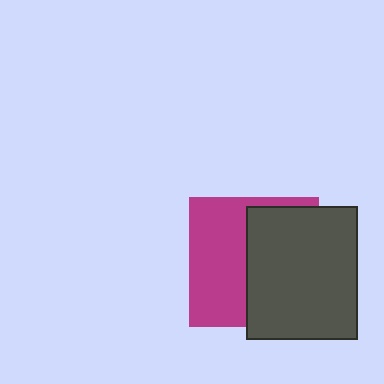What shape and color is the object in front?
The object in front is a dark gray rectangle.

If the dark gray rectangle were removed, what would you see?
You would see the complete magenta square.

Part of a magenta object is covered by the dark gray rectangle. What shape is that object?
It is a square.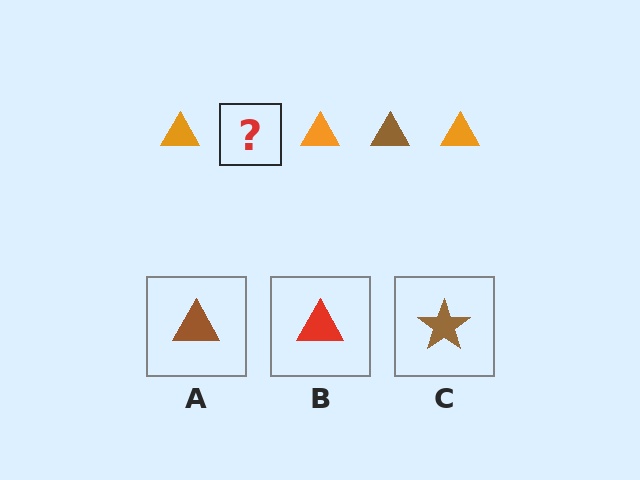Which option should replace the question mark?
Option A.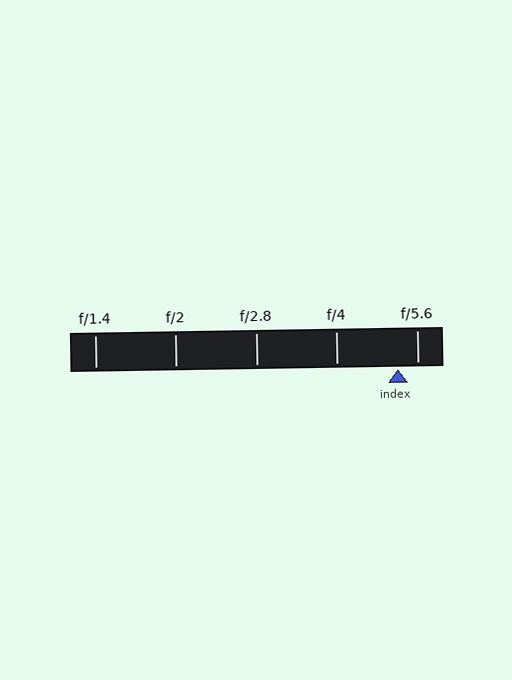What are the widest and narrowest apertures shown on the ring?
The widest aperture shown is f/1.4 and the narrowest is f/5.6.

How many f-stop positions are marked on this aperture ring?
There are 5 f-stop positions marked.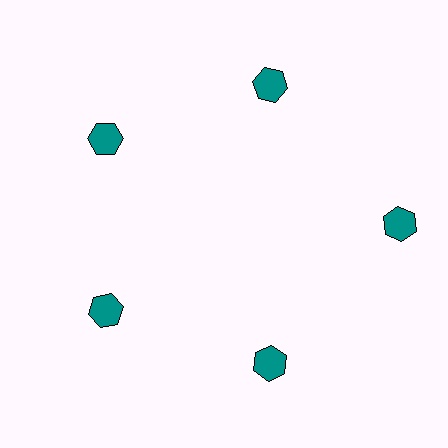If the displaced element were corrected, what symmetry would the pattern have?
It would have 5-fold rotational symmetry — the pattern would map onto itself every 72 degrees.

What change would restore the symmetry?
The symmetry would be restored by moving it inward, back onto the ring so that all 5 hexagons sit at equal angles and equal distance from the center.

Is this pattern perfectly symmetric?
No. The 5 teal hexagons are arranged in a ring, but one element near the 3 o'clock position is pushed outward from the center, breaking the 5-fold rotational symmetry.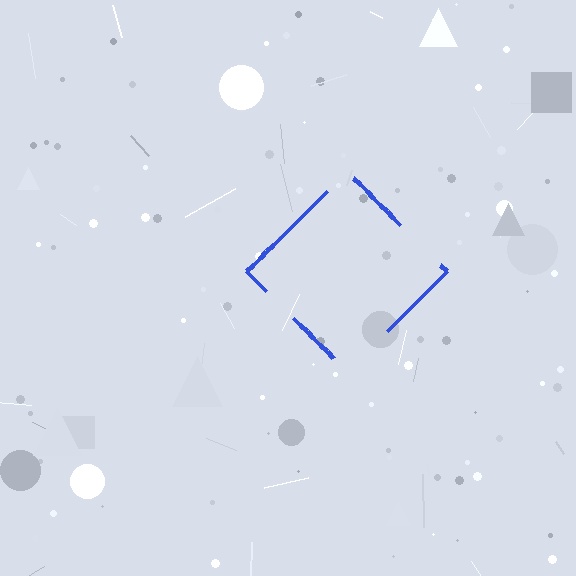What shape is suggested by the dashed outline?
The dashed outline suggests a diamond.